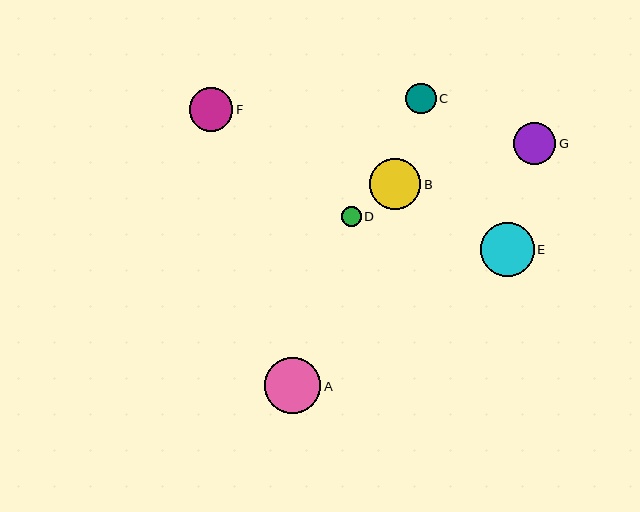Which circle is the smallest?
Circle D is the smallest with a size of approximately 20 pixels.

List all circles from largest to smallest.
From largest to smallest: A, E, B, F, G, C, D.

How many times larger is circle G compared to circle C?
Circle G is approximately 1.4 times the size of circle C.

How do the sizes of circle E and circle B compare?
Circle E and circle B are approximately the same size.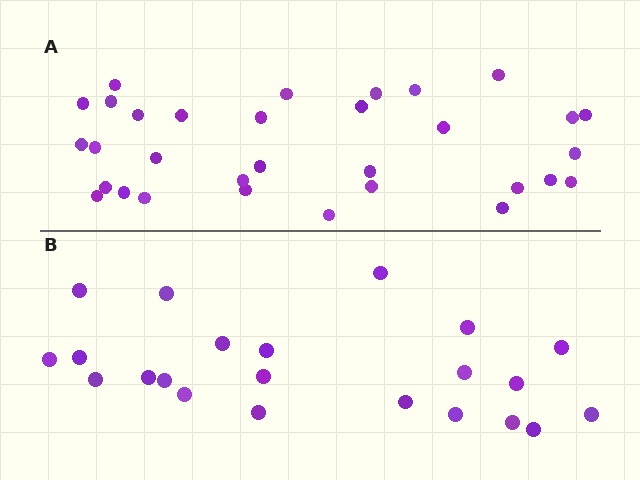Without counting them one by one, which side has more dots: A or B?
Region A (the top region) has more dots.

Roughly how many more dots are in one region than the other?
Region A has roughly 10 or so more dots than region B.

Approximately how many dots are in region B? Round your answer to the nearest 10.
About 20 dots. (The exact count is 22, which rounds to 20.)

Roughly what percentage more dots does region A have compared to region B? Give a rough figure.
About 45% more.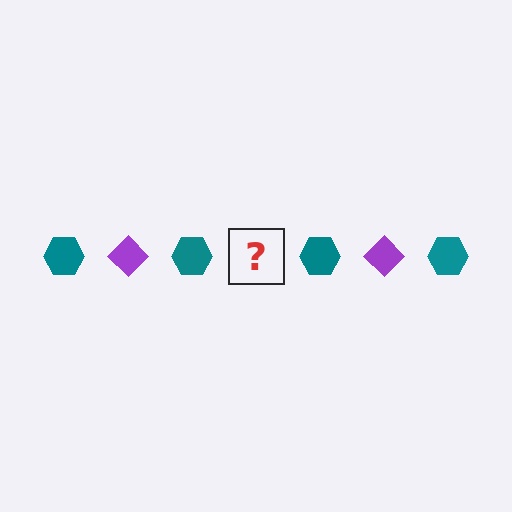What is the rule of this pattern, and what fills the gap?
The rule is that the pattern alternates between teal hexagon and purple diamond. The gap should be filled with a purple diamond.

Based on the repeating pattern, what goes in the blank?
The blank should be a purple diamond.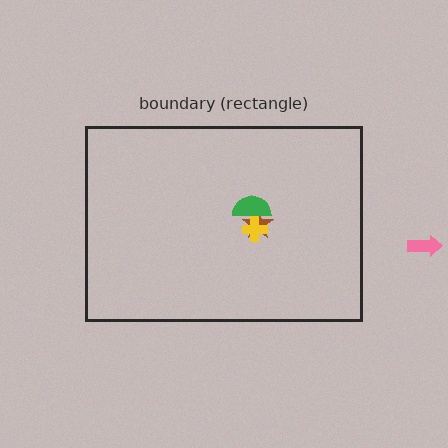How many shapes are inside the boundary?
3 inside, 1 outside.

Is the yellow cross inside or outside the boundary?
Inside.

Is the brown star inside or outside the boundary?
Inside.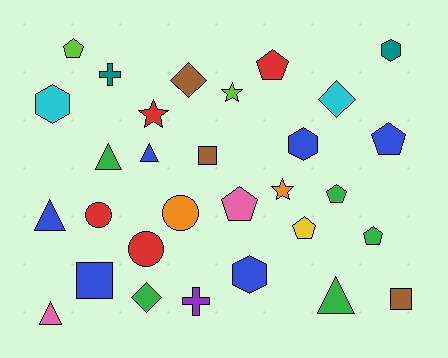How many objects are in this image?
There are 30 objects.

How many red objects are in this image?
There are 4 red objects.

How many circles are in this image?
There are 3 circles.